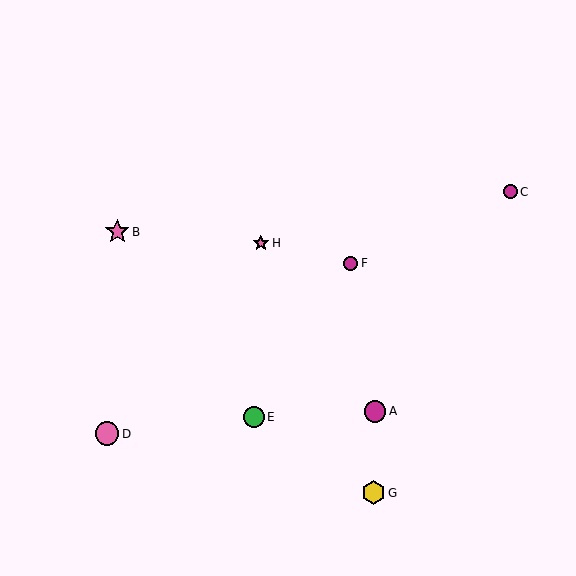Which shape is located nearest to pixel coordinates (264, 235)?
The pink star (labeled H) at (261, 243) is nearest to that location.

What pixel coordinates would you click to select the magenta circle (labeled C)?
Click at (510, 192) to select the magenta circle C.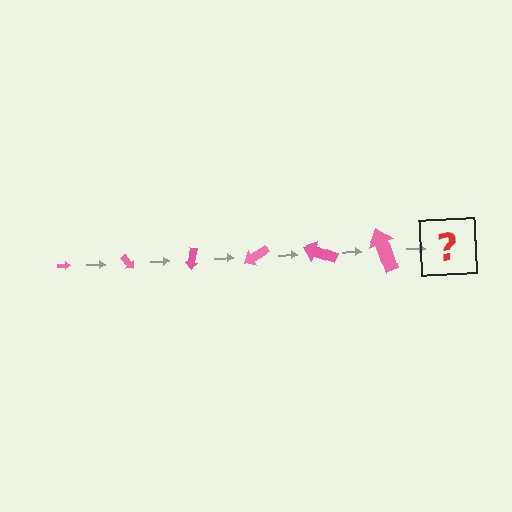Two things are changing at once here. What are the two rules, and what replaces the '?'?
The two rules are that the arrow grows larger each step and it rotates 50 degrees each step. The '?' should be an arrow, larger than the previous one and rotated 300 degrees from the start.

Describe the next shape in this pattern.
It should be an arrow, larger than the previous one and rotated 300 degrees from the start.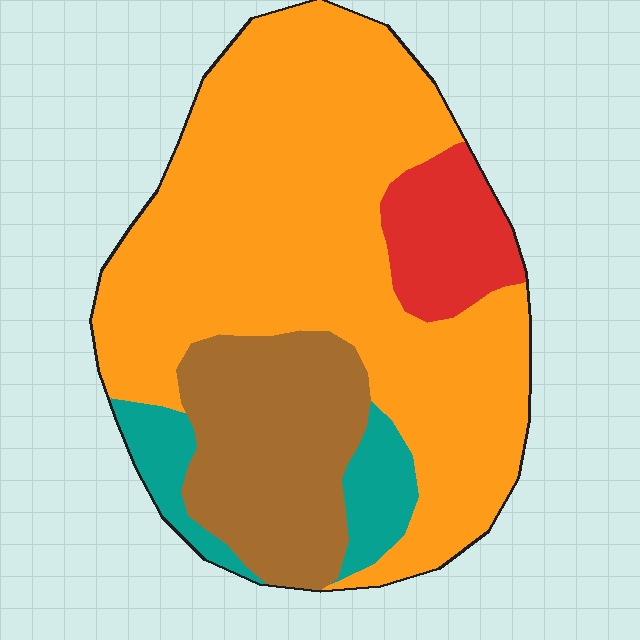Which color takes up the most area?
Orange, at roughly 60%.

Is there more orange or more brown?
Orange.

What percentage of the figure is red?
Red covers roughly 10% of the figure.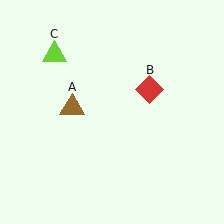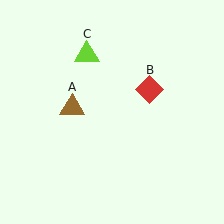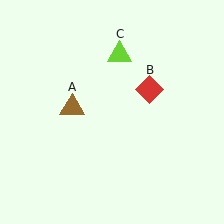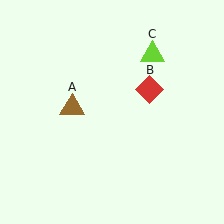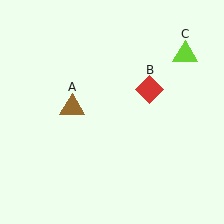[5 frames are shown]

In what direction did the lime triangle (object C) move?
The lime triangle (object C) moved right.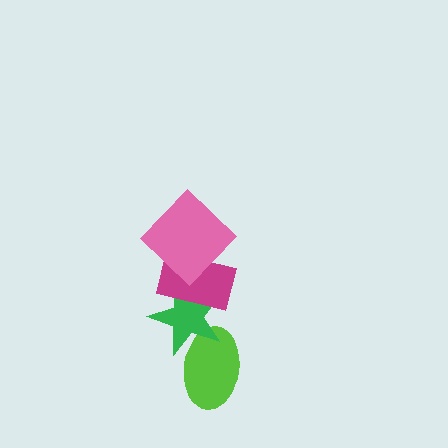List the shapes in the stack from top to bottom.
From top to bottom: the pink diamond, the magenta rectangle, the green star, the lime ellipse.